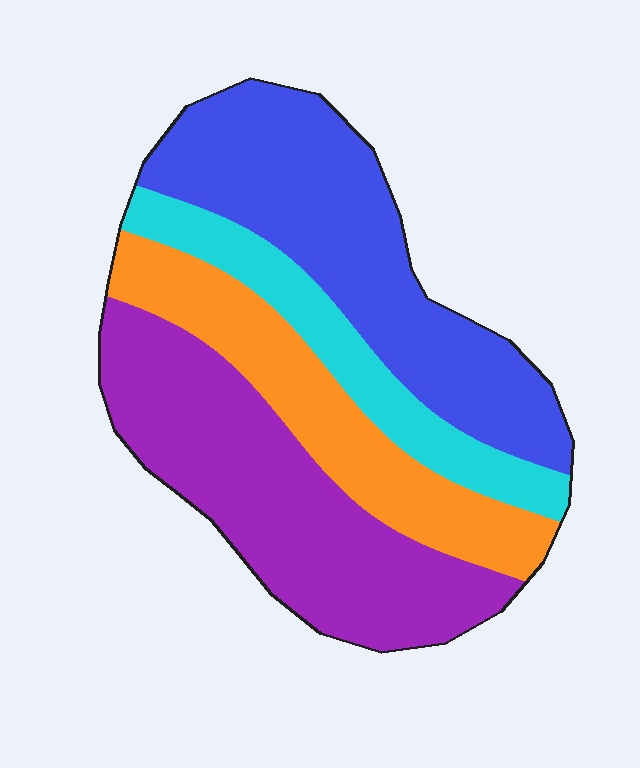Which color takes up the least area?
Cyan, at roughly 15%.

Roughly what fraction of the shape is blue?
Blue covers roughly 30% of the shape.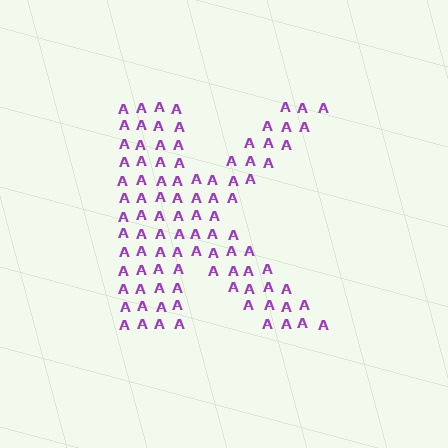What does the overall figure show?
The overall figure shows the letter K.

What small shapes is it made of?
It is made of small letter A's.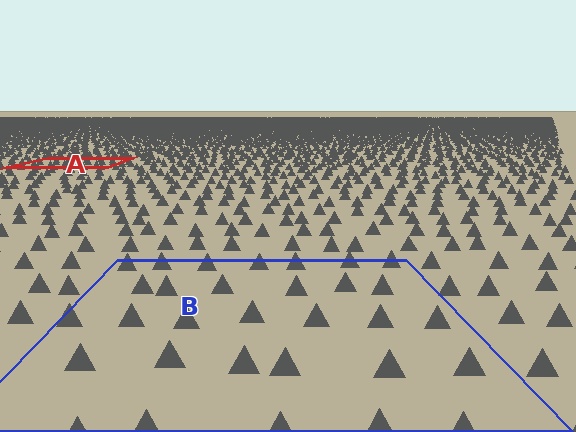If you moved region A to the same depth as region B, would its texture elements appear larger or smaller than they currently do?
They would appear larger. At a closer depth, the same texture elements are projected at a bigger on-screen size.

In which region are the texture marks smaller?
The texture marks are smaller in region A, because it is farther away.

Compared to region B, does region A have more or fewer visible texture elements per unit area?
Region A has more texture elements per unit area — they are packed more densely because it is farther away.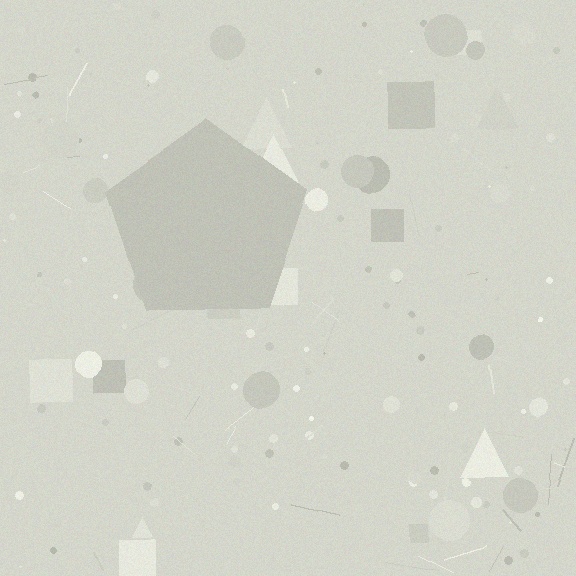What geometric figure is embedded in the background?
A pentagon is embedded in the background.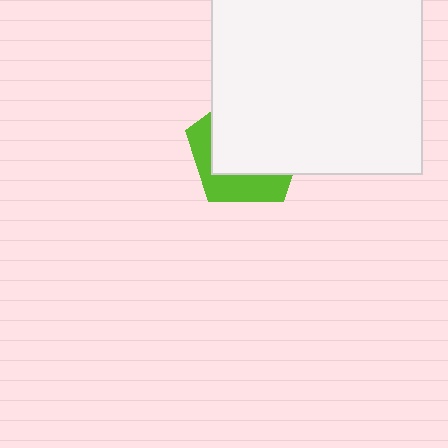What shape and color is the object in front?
The object in front is a white square.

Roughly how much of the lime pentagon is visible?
A small part of it is visible (roughly 34%).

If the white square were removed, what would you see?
You would see the complete lime pentagon.